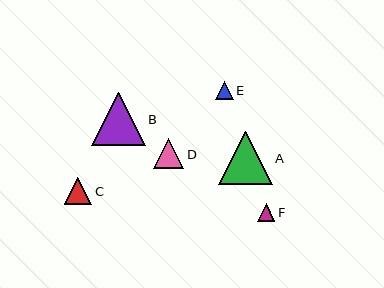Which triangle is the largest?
Triangle A is the largest with a size of approximately 54 pixels.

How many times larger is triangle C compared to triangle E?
Triangle C is approximately 1.5 times the size of triangle E.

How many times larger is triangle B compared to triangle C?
Triangle B is approximately 2.0 times the size of triangle C.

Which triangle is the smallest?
Triangle F is the smallest with a size of approximately 18 pixels.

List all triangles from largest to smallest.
From largest to smallest: A, B, D, C, E, F.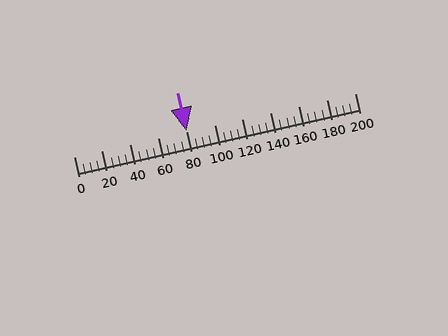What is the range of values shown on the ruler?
The ruler shows values from 0 to 200.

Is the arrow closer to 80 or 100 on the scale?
The arrow is closer to 80.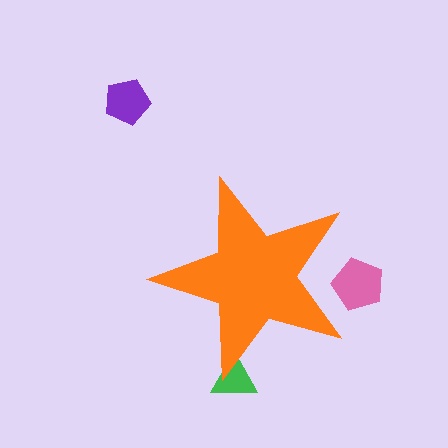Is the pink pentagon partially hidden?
Yes, the pink pentagon is partially hidden behind the orange star.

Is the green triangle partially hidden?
Yes, the green triangle is partially hidden behind the orange star.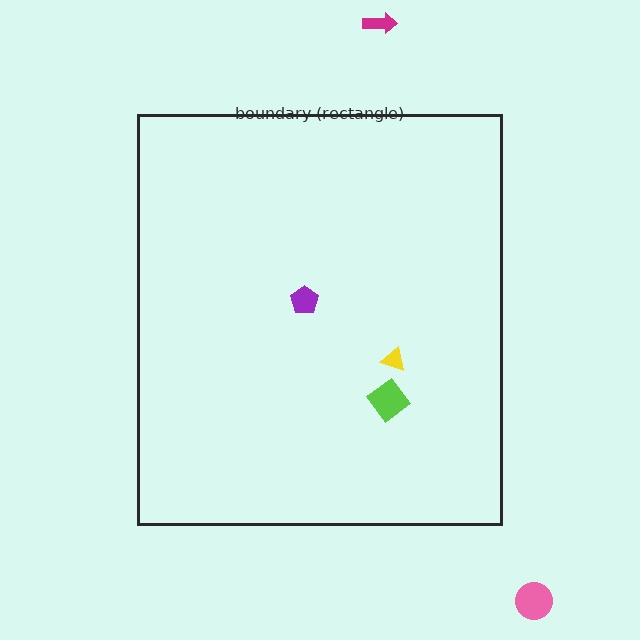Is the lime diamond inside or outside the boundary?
Inside.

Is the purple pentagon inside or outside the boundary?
Inside.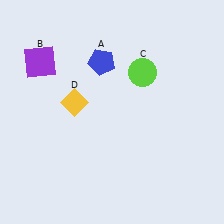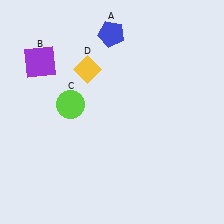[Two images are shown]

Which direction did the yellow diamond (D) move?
The yellow diamond (D) moved up.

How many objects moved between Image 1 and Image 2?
3 objects moved between the two images.